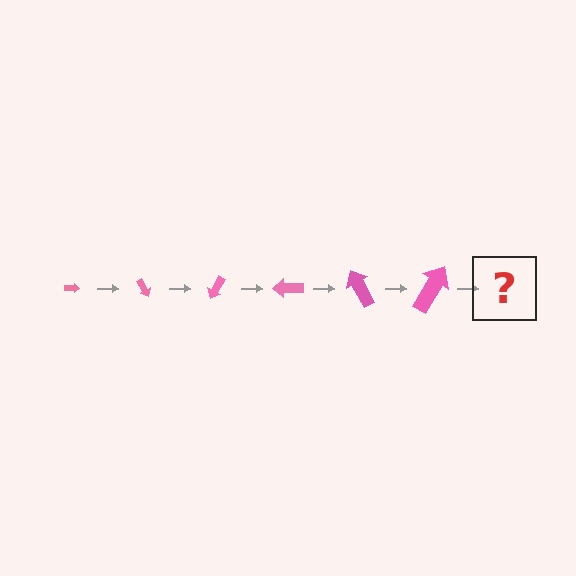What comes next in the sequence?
The next element should be an arrow, larger than the previous one and rotated 360 degrees from the start.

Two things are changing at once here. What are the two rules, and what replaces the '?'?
The two rules are that the arrow grows larger each step and it rotates 60 degrees each step. The '?' should be an arrow, larger than the previous one and rotated 360 degrees from the start.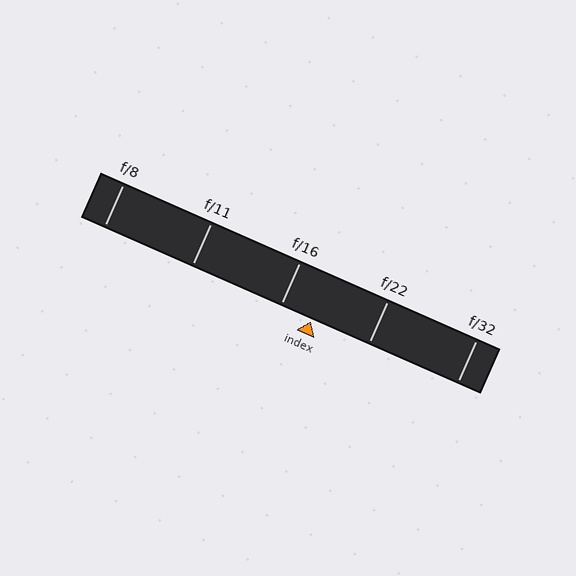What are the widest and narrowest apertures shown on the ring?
The widest aperture shown is f/8 and the narrowest is f/32.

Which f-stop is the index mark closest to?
The index mark is closest to f/16.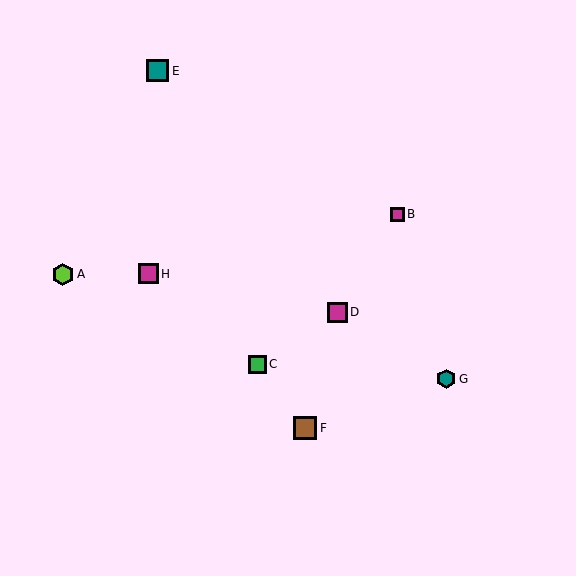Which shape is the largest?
The brown square (labeled F) is the largest.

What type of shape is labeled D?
Shape D is a magenta square.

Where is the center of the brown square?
The center of the brown square is at (305, 428).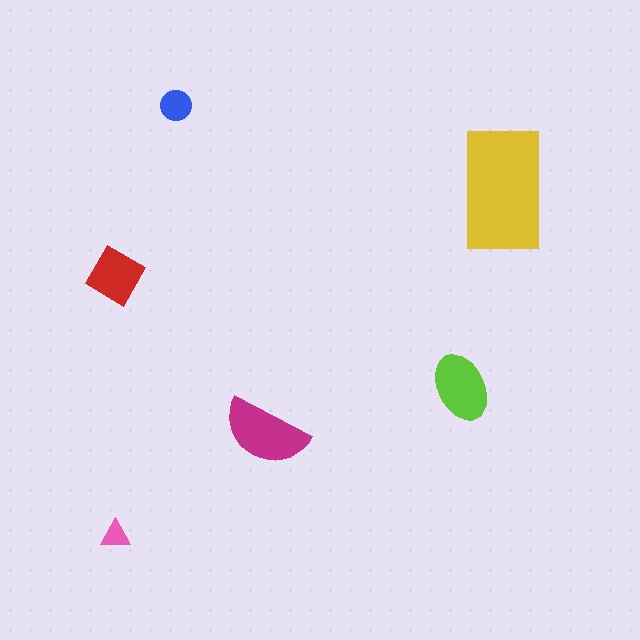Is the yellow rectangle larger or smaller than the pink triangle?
Larger.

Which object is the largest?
The yellow rectangle.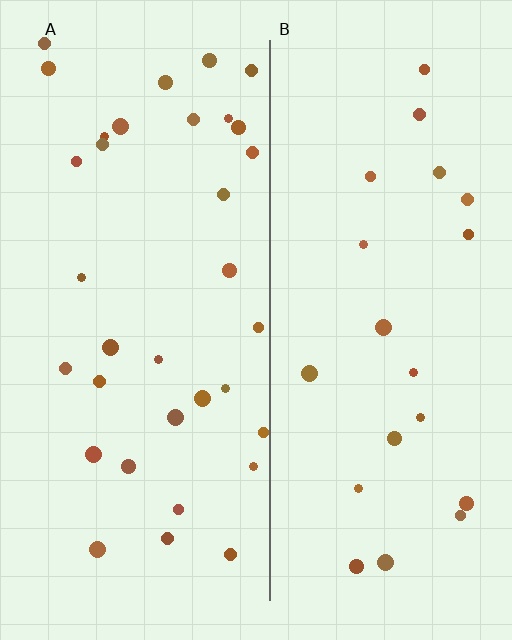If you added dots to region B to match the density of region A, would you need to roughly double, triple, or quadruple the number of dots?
Approximately double.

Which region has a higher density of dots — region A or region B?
A (the left).